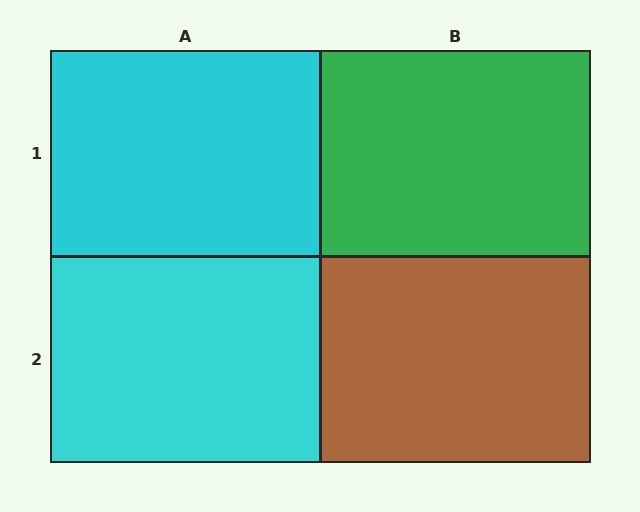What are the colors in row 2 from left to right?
Cyan, brown.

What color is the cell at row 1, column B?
Green.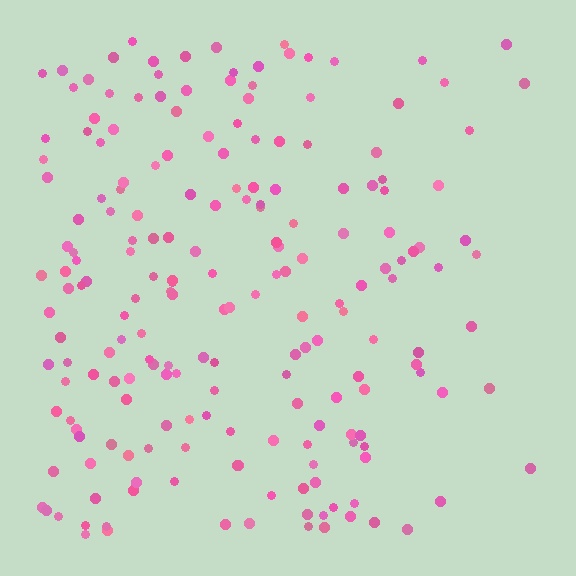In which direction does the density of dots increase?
From right to left, with the left side densest.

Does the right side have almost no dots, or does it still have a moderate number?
Still a moderate number, just noticeably fewer than the left.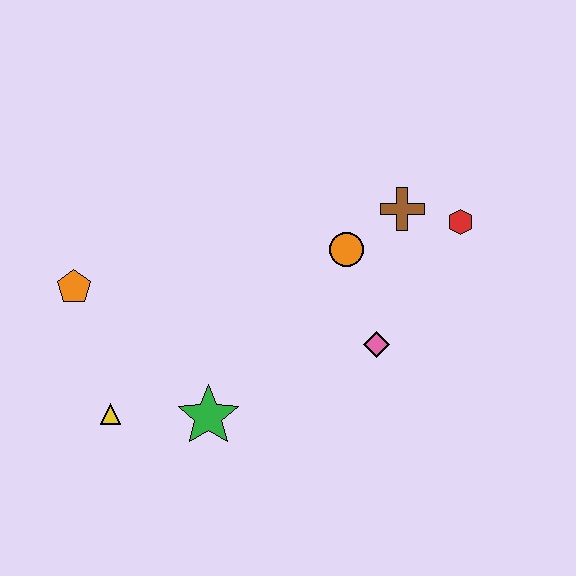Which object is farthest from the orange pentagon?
The red hexagon is farthest from the orange pentagon.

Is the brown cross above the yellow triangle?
Yes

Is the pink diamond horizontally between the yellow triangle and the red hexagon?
Yes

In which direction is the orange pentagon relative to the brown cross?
The orange pentagon is to the left of the brown cross.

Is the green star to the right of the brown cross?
No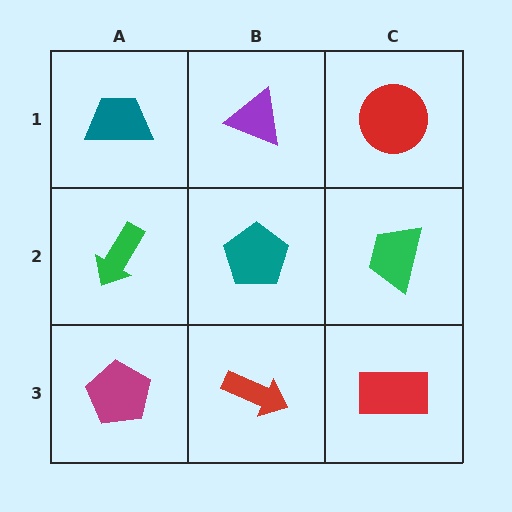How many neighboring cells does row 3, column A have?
2.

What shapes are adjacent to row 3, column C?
A green trapezoid (row 2, column C), a red arrow (row 3, column B).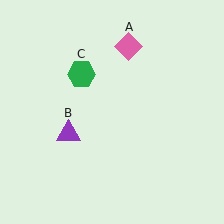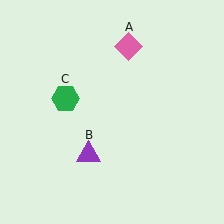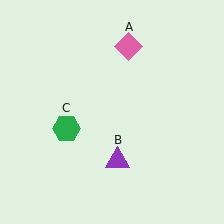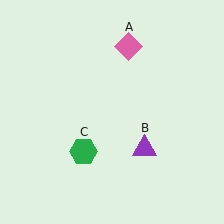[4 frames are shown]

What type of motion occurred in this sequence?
The purple triangle (object B), green hexagon (object C) rotated counterclockwise around the center of the scene.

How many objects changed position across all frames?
2 objects changed position: purple triangle (object B), green hexagon (object C).